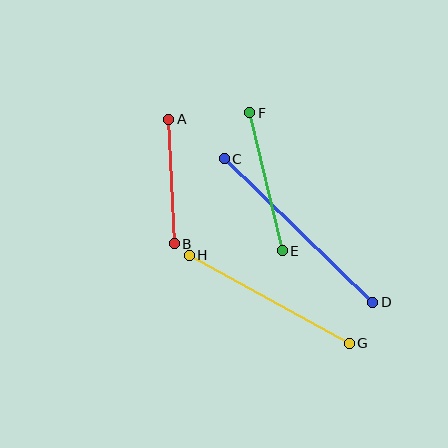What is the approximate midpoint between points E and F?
The midpoint is at approximately (266, 182) pixels.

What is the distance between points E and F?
The distance is approximately 142 pixels.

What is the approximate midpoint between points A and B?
The midpoint is at approximately (172, 181) pixels.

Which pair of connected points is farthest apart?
Points C and D are farthest apart.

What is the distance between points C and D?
The distance is approximately 206 pixels.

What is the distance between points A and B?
The distance is approximately 124 pixels.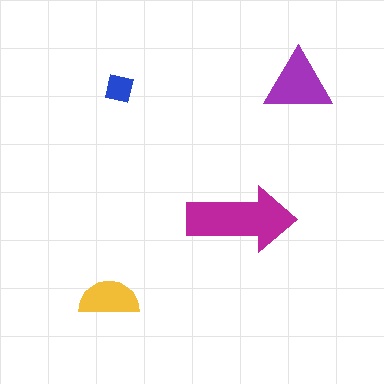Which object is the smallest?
The blue square.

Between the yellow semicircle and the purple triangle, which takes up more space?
The purple triangle.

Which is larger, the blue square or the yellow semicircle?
The yellow semicircle.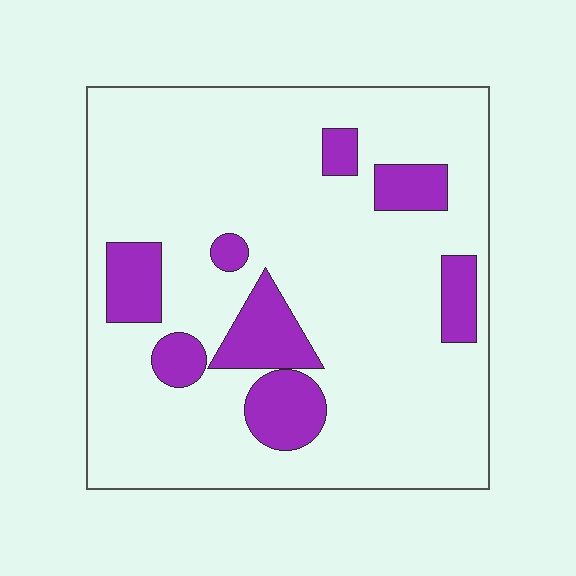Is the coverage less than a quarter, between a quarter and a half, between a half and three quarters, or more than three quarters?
Less than a quarter.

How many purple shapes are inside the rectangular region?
8.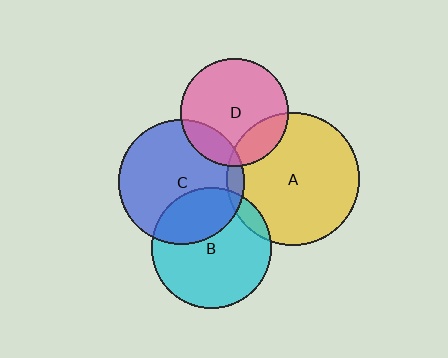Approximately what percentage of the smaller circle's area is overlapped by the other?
Approximately 5%.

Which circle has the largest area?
Circle A (yellow).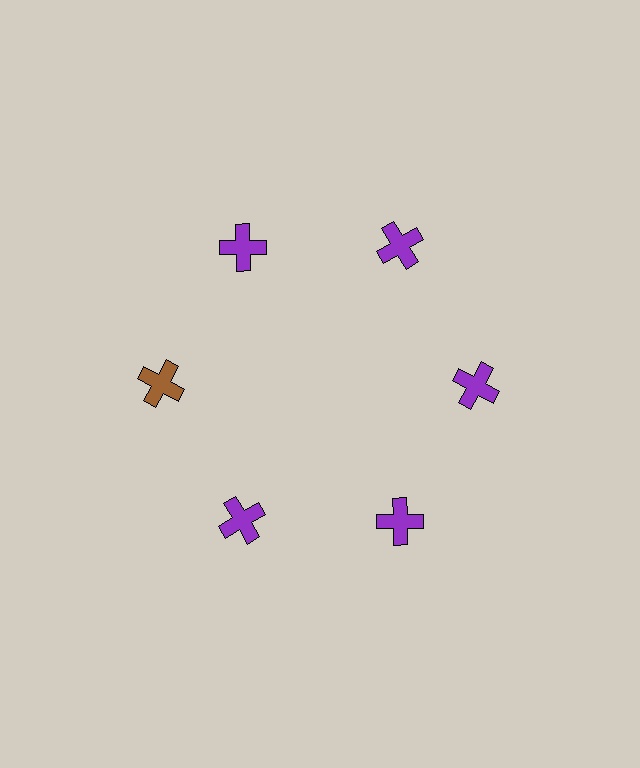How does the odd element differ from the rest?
It has a different color: brown instead of purple.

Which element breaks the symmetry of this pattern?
The brown cross at roughly the 9 o'clock position breaks the symmetry. All other shapes are purple crosses.